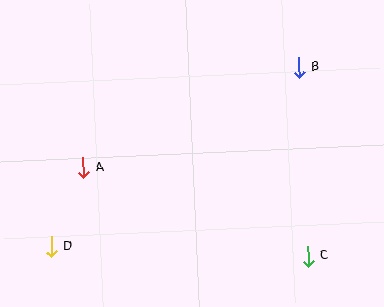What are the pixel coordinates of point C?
Point C is at (308, 256).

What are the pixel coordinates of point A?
Point A is at (83, 168).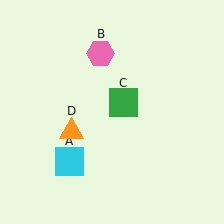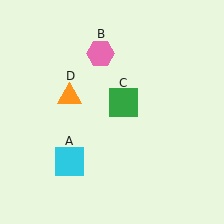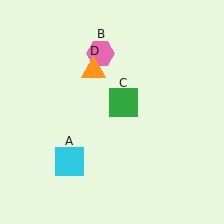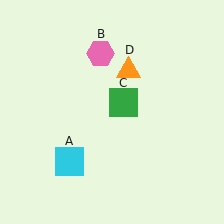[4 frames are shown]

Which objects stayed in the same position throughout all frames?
Cyan square (object A) and pink hexagon (object B) and green square (object C) remained stationary.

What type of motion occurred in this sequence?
The orange triangle (object D) rotated clockwise around the center of the scene.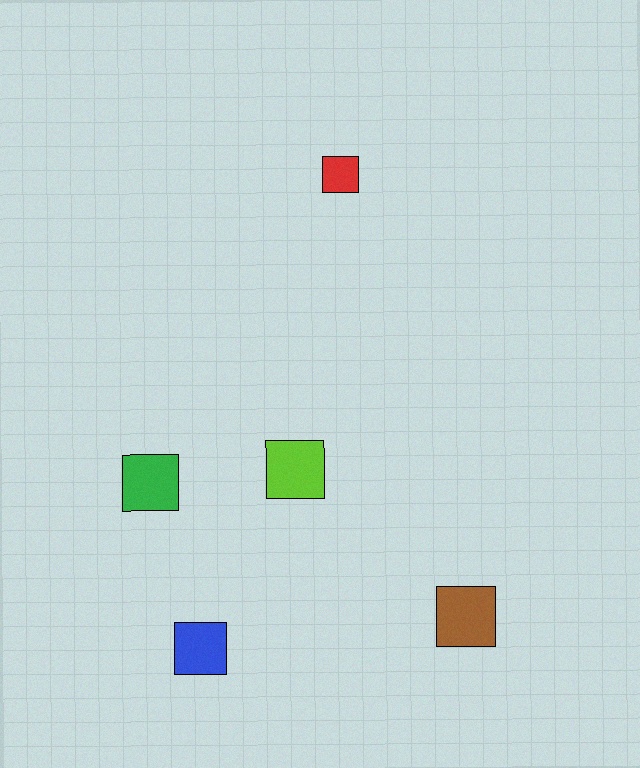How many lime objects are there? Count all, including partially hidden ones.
There is 1 lime object.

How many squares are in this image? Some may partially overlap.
There are 5 squares.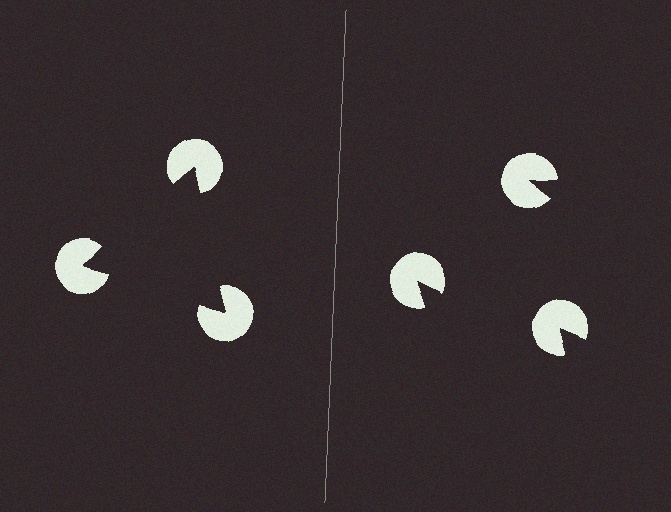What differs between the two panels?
The pac-man discs are positioned identically on both sides; only the wedge orientations differ. On the left they align to a triangle; on the right they are misaligned.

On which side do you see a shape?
An illusory triangle appears on the left side. On the right side the wedge cuts are rotated, so no coherent shape forms.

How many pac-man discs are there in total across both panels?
6 — 3 on each side.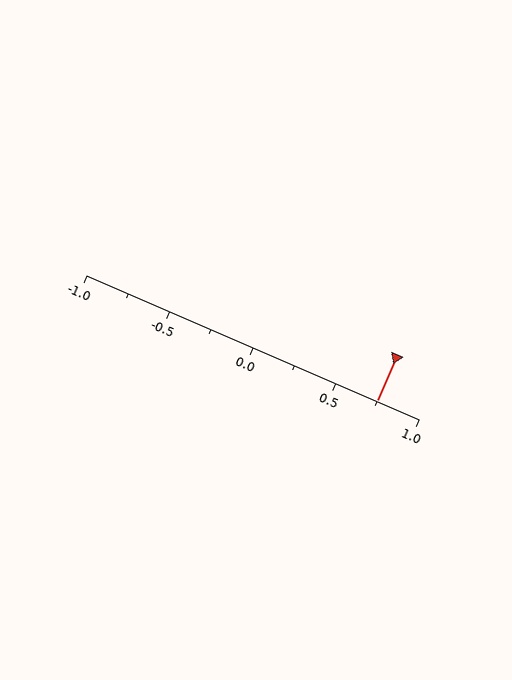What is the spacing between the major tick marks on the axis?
The major ticks are spaced 0.5 apart.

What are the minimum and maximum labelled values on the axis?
The axis runs from -1.0 to 1.0.